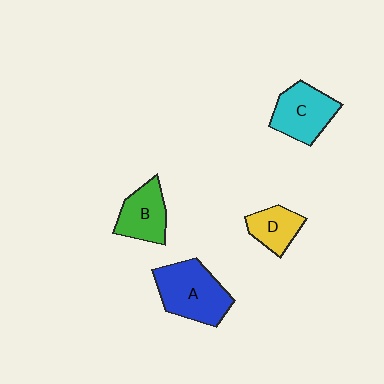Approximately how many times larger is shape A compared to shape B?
Approximately 1.5 times.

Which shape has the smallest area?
Shape D (yellow).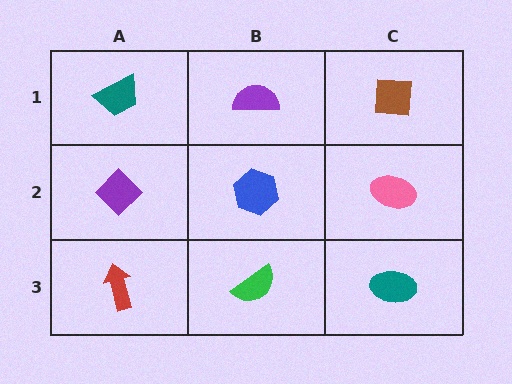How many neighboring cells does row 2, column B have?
4.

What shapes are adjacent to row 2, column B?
A purple semicircle (row 1, column B), a green semicircle (row 3, column B), a purple diamond (row 2, column A), a pink ellipse (row 2, column C).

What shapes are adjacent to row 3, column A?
A purple diamond (row 2, column A), a green semicircle (row 3, column B).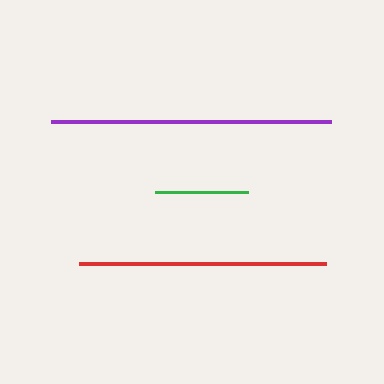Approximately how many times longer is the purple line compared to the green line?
The purple line is approximately 3.0 times the length of the green line.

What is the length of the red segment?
The red segment is approximately 247 pixels long.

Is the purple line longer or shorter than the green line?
The purple line is longer than the green line.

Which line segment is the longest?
The purple line is the longest at approximately 280 pixels.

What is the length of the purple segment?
The purple segment is approximately 280 pixels long.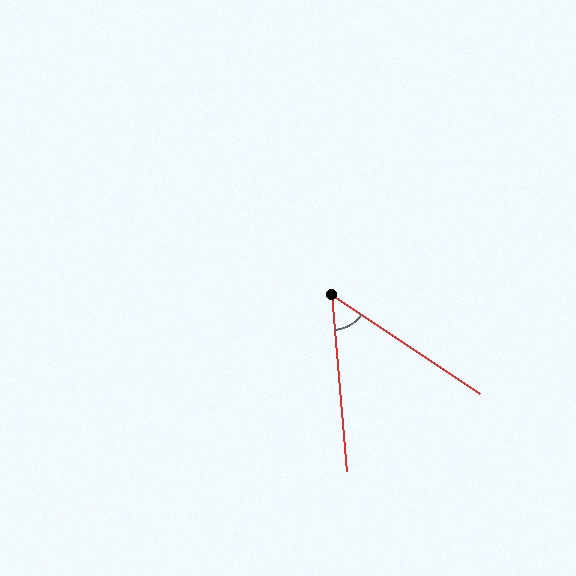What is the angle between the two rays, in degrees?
Approximately 51 degrees.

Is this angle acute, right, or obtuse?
It is acute.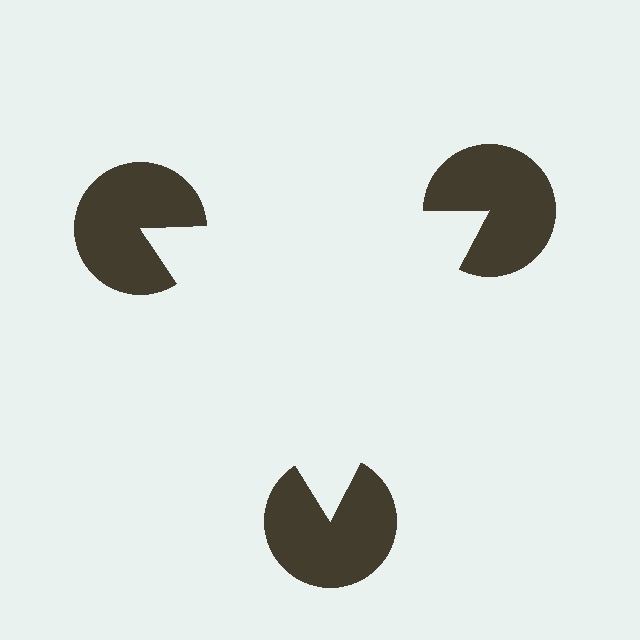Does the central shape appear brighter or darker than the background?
It typically appears slightly brighter than the background, even though no actual brightness change is drawn.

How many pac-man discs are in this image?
There are 3 — one at each vertex of the illusory triangle.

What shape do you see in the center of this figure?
An illusory triangle — its edges are inferred from the aligned wedge cuts in the pac-man discs, not physically drawn.